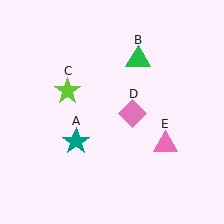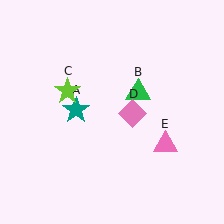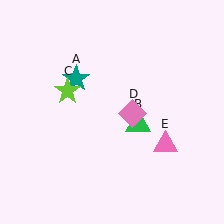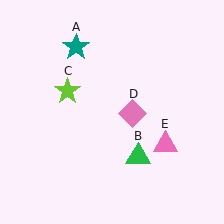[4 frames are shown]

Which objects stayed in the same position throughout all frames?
Lime star (object C) and pink diamond (object D) and pink triangle (object E) remained stationary.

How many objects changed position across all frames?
2 objects changed position: teal star (object A), green triangle (object B).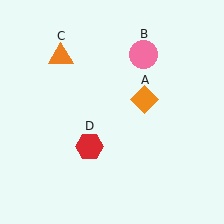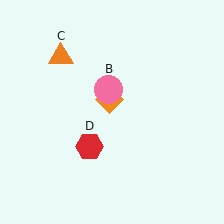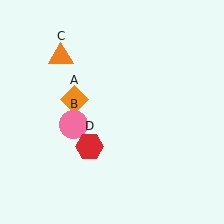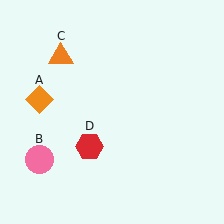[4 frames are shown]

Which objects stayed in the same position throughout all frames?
Orange triangle (object C) and red hexagon (object D) remained stationary.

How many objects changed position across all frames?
2 objects changed position: orange diamond (object A), pink circle (object B).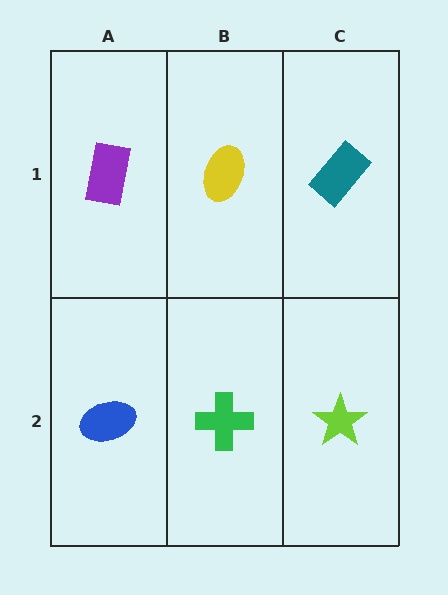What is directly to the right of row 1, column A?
A yellow ellipse.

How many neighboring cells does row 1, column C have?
2.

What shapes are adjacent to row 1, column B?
A green cross (row 2, column B), a purple rectangle (row 1, column A), a teal rectangle (row 1, column C).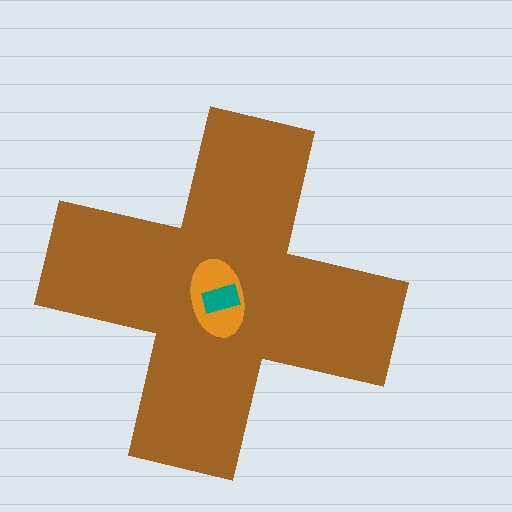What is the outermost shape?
The brown cross.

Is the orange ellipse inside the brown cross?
Yes.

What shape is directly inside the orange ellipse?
The teal rectangle.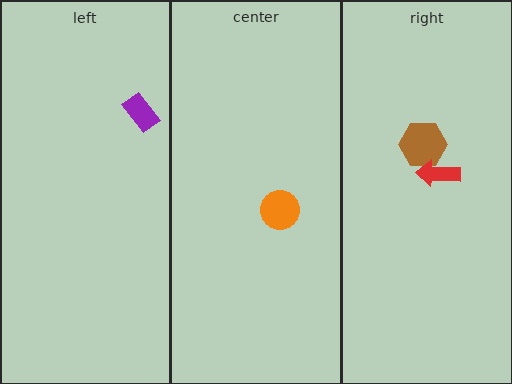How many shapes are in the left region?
1.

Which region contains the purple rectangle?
The left region.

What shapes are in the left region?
The purple rectangle.